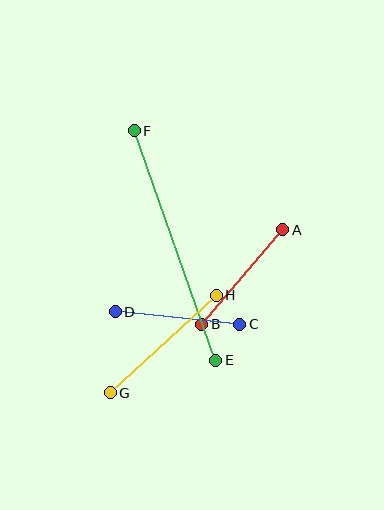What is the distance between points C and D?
The distance is approximately 125 pixels.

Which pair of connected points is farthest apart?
Points E and F are farthest apart.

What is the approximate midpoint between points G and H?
The midpoint is at approximately (163, 344) pixels.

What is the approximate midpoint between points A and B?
The midpoint is at approximately (242, 277) pixels.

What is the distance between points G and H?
The distance is approximately 144 pixels.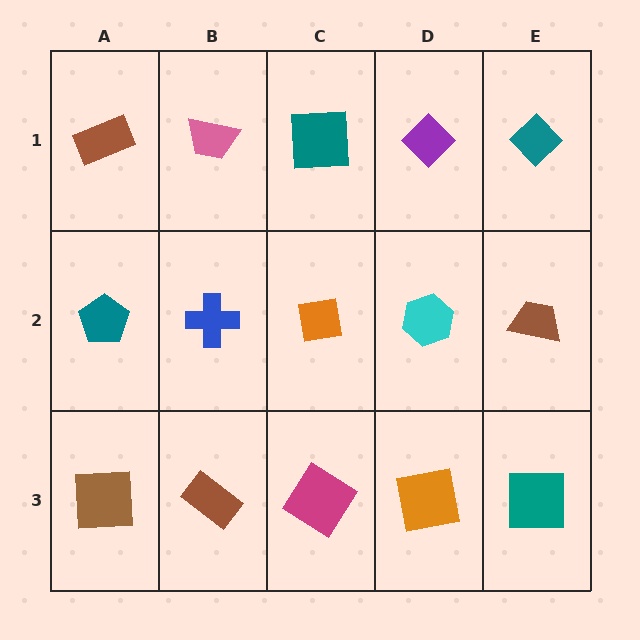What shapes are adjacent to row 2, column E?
A teal diamond (row 1, column E), a teal square (row 3, column E), a cyan hexagon (row 2, column D).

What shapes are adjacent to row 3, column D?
A cyan hexagon (row 2, column D), a magenta diamond (row 3, column C), a teal square (row 3, column E).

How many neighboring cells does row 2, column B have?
4.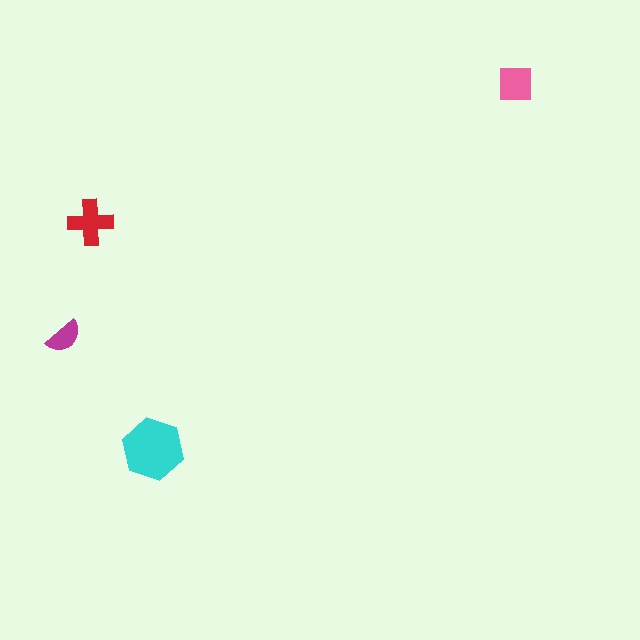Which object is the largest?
The cyan hexagon.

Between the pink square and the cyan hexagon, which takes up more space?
The cyan hexagon.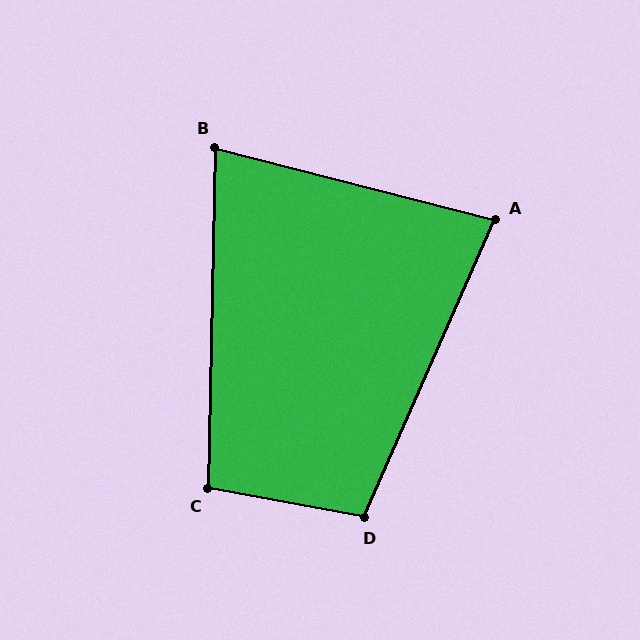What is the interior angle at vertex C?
Approximately 99 degrees (obtuse).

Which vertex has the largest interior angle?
D, at approximately 103 degrees.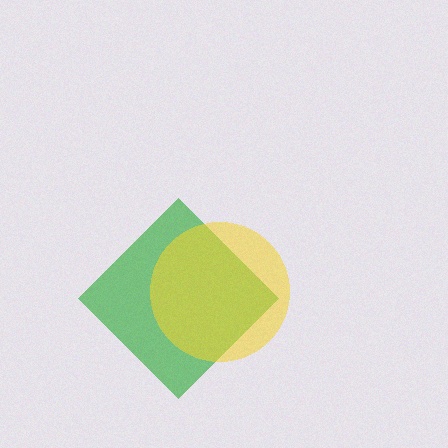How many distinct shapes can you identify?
There are 2 distinct shapes: a green diamond, a yellow circle.